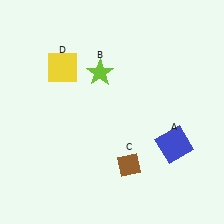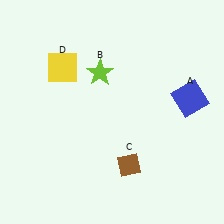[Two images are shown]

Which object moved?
The blue square (A) moved up.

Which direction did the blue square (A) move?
The blue square (A) moved up.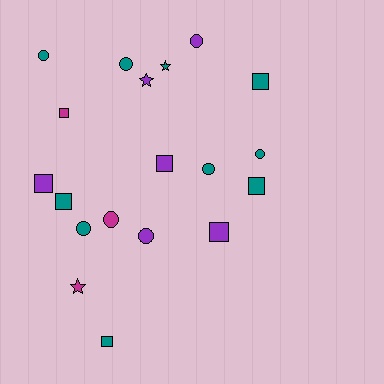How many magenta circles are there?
There is 1 magenta circle.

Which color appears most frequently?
Teal, with 10 objects.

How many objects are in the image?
There are 19 objects.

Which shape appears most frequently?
Circle, with 8 objects.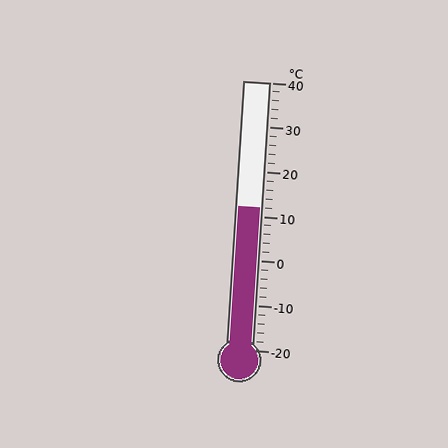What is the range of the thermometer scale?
The thermometer scale ranges from -20°C to 40°C.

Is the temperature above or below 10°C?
The temperature is above 10°C.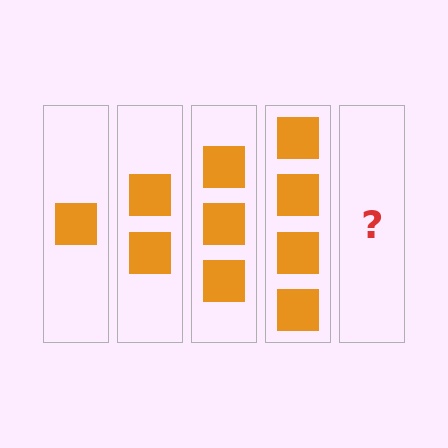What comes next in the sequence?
The next element should be 5 squares.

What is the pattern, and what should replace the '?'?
The pattern is that each step adds one more square. The '?' should be 5 squares.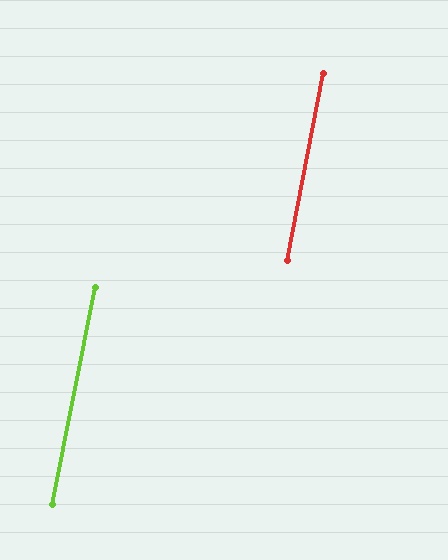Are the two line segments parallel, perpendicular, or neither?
Parallel — their directions differ by only 0.3°.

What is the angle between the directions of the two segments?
Approximately 0 degrees.